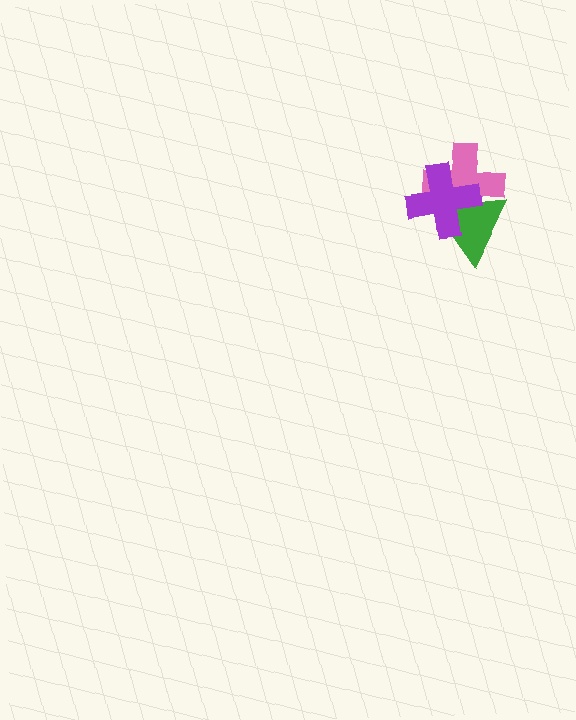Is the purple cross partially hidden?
No, no other shape covers it.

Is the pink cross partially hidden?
Yes, it is partially covered by another shape.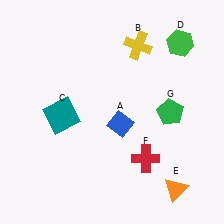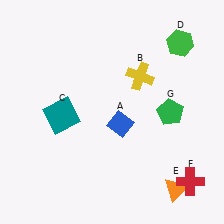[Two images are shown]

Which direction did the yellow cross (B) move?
The yellow cross (B) moved down.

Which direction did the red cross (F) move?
The red cross (F) moved right.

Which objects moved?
The objects that moved are: the yellow cross (B), the red cross (F).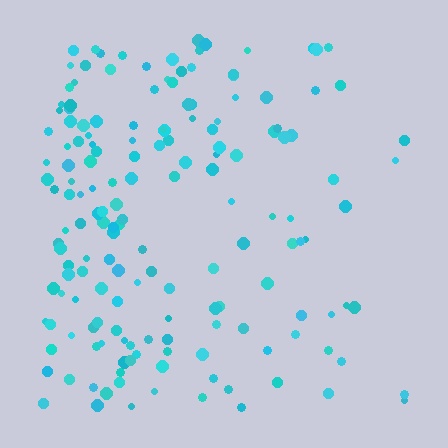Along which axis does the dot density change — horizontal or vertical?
Horizontal.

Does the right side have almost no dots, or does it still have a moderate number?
Still a moderate number, just noticeably fewer than the left.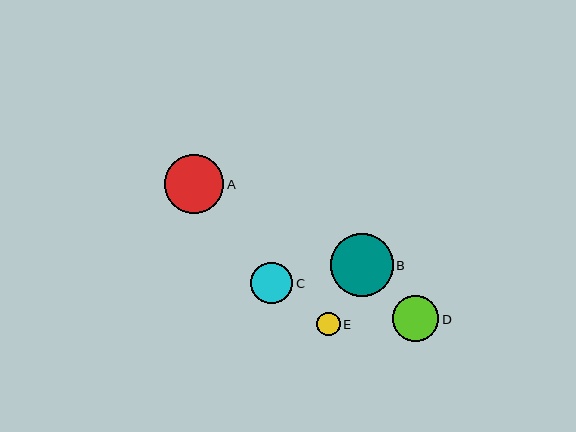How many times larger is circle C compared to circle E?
Circle C is approximately 1.8 times the size of circle E.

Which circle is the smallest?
Circle E is the smallest with a size of approximately 24 pixels.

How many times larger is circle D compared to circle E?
Circle D is approximately 1.9 times the size of circle E.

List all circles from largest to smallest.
From largest to smallest: B, A, D, C, E.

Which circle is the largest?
Circle B is the largest with a size of approximately 63 pixels.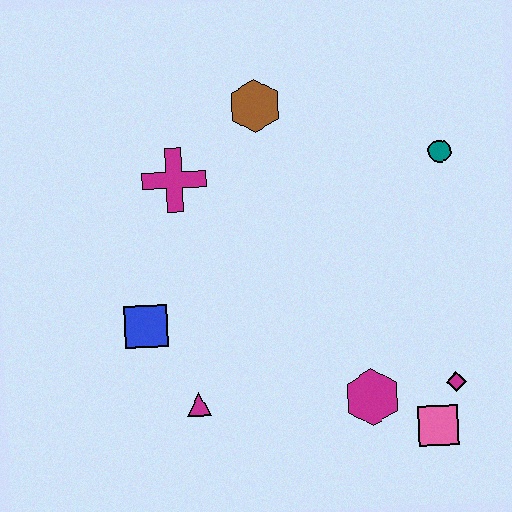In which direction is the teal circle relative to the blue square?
The teal circle is to the right of the blue square.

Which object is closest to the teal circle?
The brown hexagon is closest to the teal circle.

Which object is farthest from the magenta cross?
The pink square is farthest from the magenta cross.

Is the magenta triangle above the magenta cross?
No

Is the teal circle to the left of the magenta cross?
No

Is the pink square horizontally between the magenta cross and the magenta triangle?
No